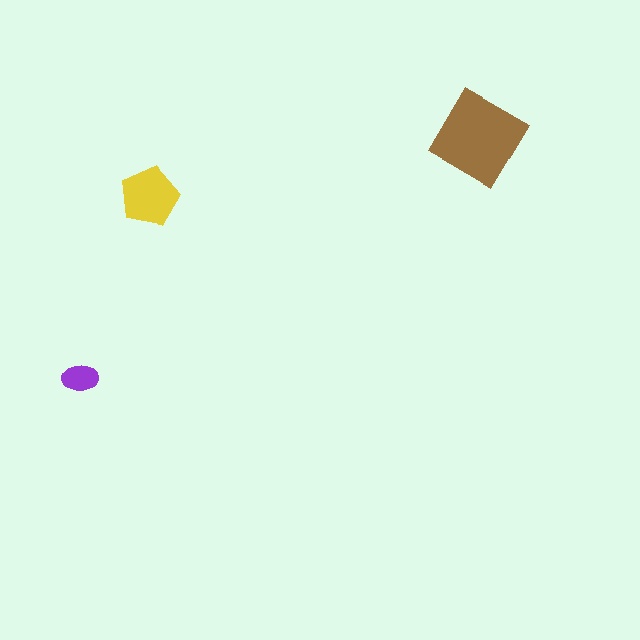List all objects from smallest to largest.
The purple ellipse, the yellow pentagon, the brown diamond.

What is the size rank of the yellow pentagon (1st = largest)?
2nd.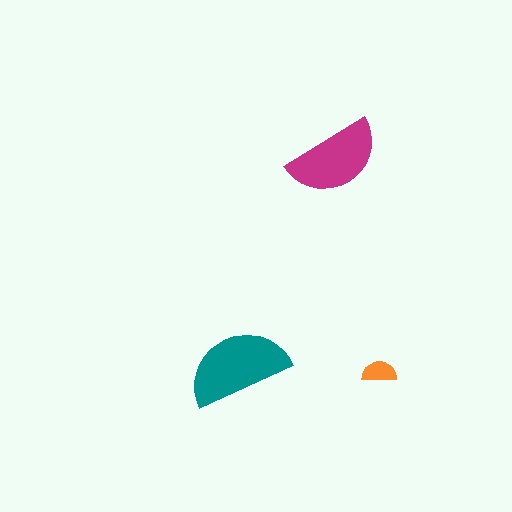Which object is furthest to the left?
The teal semicircle is leftmost.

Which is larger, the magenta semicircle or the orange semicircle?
The magenta one.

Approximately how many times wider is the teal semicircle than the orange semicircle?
About 3 times wider.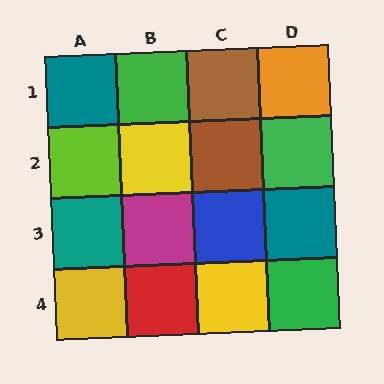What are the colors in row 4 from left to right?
Yellow, red, yellow, green.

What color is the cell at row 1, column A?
Teal.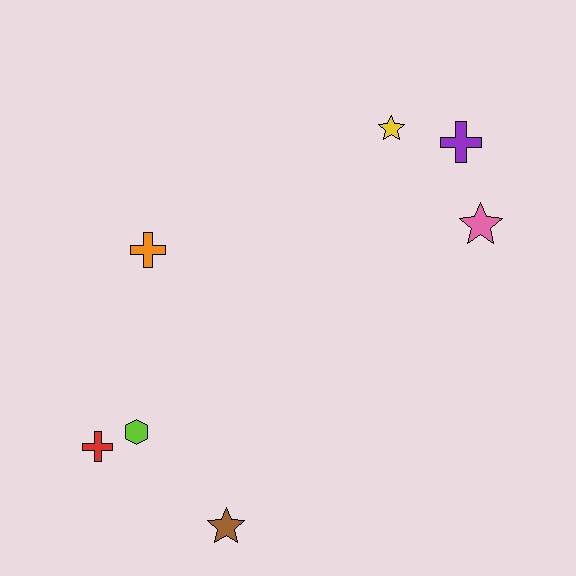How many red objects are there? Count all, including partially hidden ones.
There is 1 red object.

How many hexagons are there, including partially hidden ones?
There is 1 hexagon.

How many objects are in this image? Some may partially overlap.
There are 7 objects.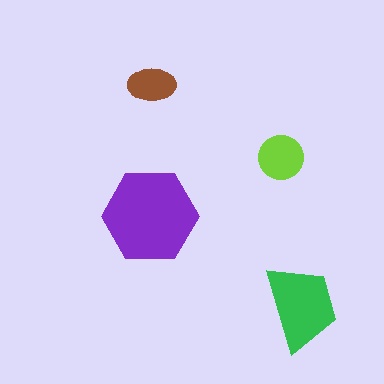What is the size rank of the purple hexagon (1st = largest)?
1st.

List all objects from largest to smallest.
The purple hexagon, the green trapezoid, the lime circle, the brown ellipse.